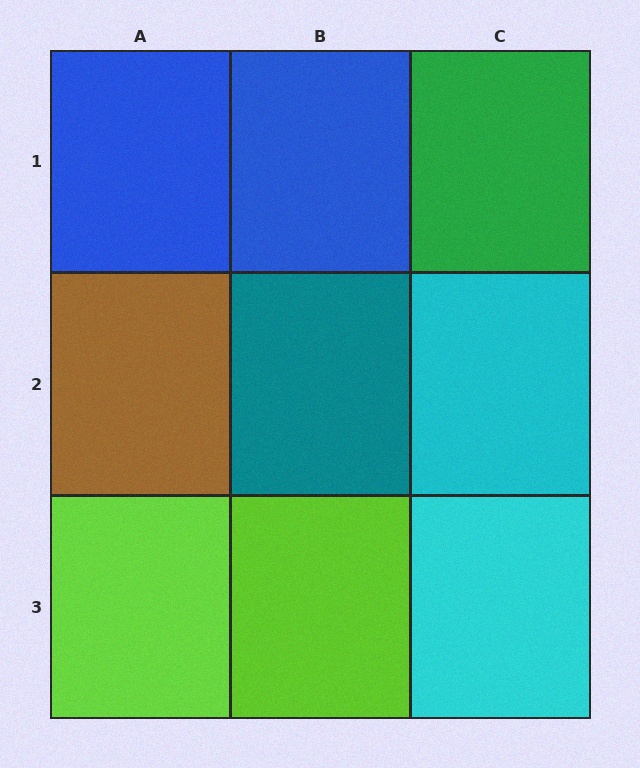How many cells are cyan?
2 cells are cyan.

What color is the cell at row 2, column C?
Cyan.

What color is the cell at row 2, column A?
Brown.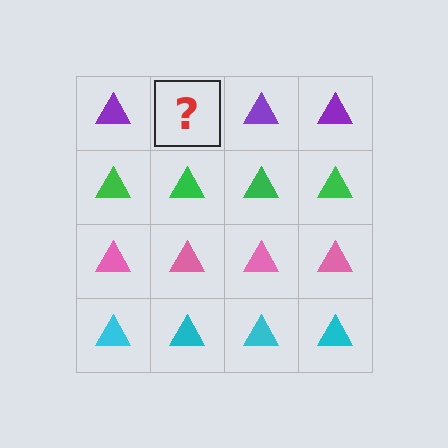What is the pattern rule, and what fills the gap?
The rule is that each row has a consistent color. The gap should be filled with a purple triangle.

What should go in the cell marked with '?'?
The missing cell should contain a purple triangle.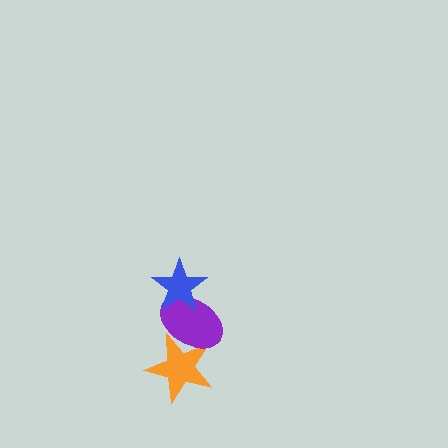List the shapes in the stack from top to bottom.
From top to bottom: the blue star, the purple ellipse, the orange star.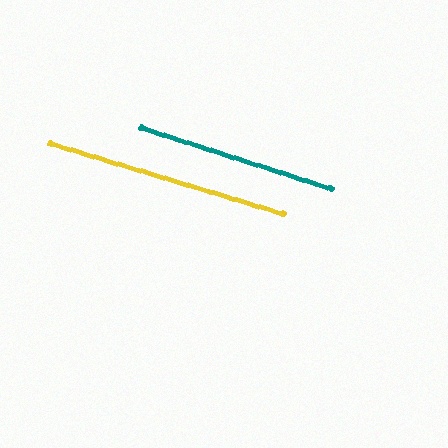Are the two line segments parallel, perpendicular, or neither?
Parallel — their directions differ by only 0.7°.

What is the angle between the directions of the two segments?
Approximately 1 degree.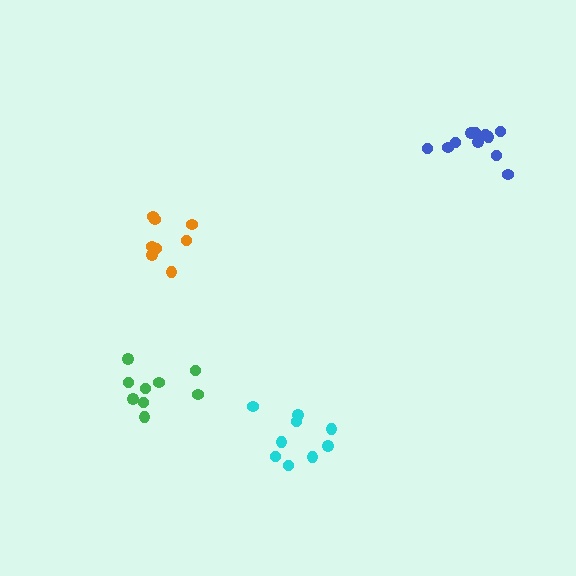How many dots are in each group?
Group 1: 11 dots, Group 2: 9 dots, Group 3: 8 dots, Group 4: 9 dots (37 total).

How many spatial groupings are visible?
There are 4 spatial groupings.